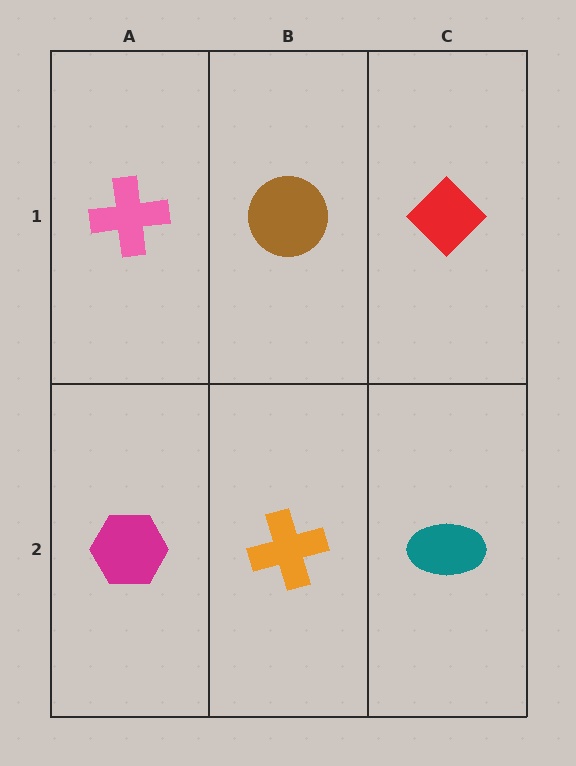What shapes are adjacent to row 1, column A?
A magenta hexagon (row 2, column A), a brown circle (row 1, column B).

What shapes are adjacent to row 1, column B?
An orange cross (row 2, column B), a pink cross (row 1, column A), a red diamond (row 1, column C).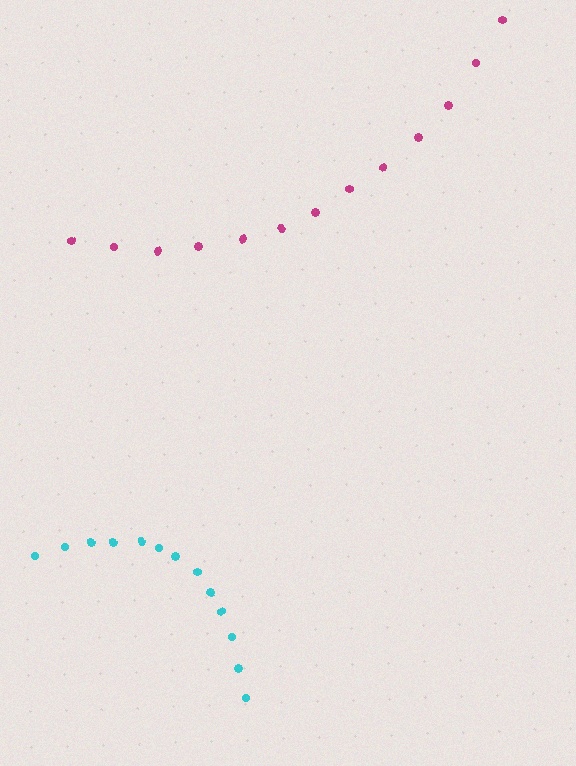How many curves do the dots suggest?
There are 2 distinct paths.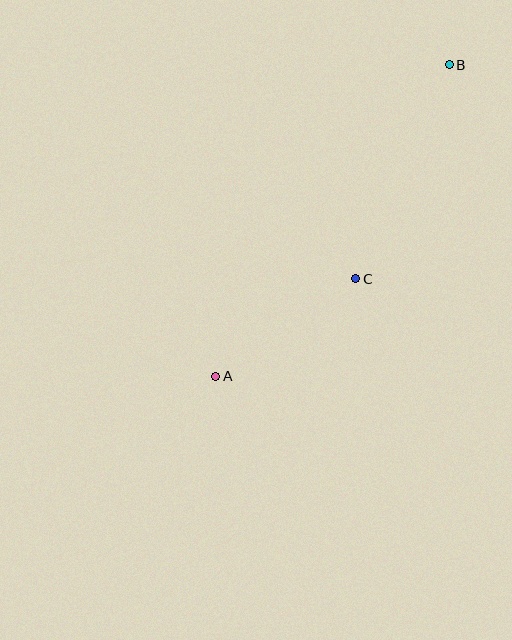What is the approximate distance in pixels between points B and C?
The distance between B and C is approximately 234 pixels.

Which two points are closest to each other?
Points A and C are closest to each other.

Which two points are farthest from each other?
Points A and B are farthest from each other.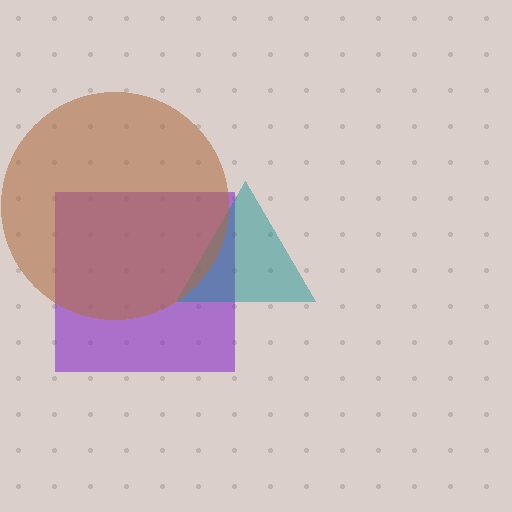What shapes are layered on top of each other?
The layered shapes are: a purple square, a teal triangle, a brown circle.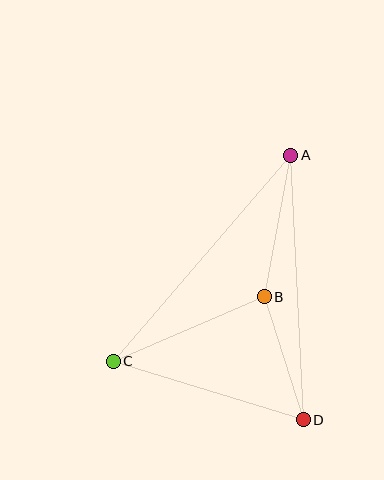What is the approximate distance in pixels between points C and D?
The distance between C and D is approximately 199 pixels.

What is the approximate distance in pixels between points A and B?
The distance between A and B is approximately 144 pixels.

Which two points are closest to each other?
Points B and D are closest to each other.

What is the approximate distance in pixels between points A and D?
The distance between A and D is approximately 265 pixels.